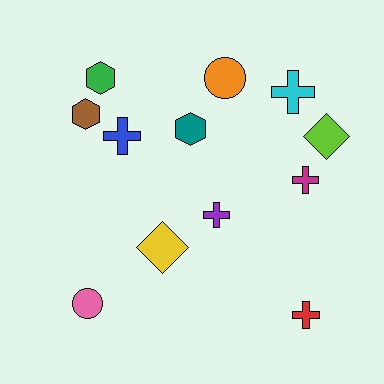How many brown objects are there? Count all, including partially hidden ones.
There is 1 brown object.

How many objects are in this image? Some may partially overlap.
There are 12 objects.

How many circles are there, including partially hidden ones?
There are 2 circles.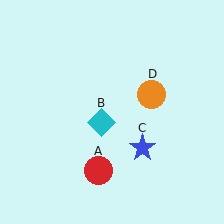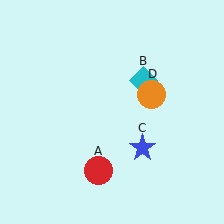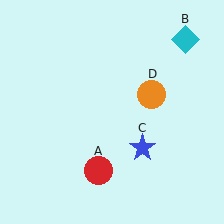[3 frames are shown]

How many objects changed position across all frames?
1 object changed position: cyan diamond (object B).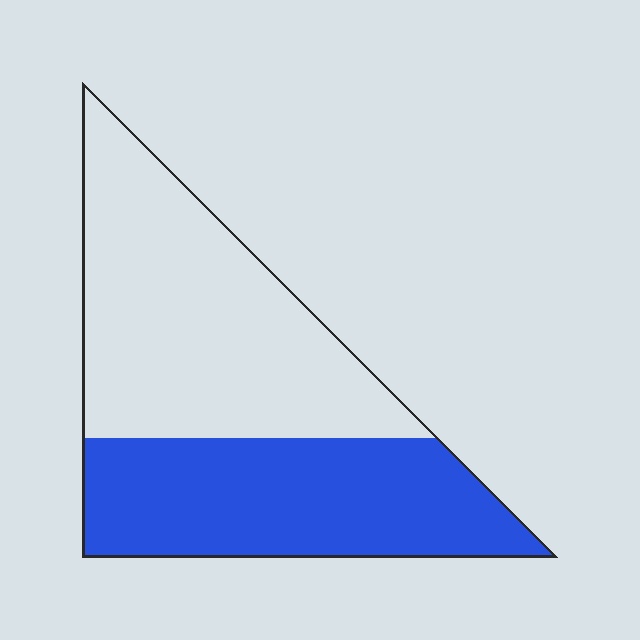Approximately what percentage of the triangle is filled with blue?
Approximately 45%.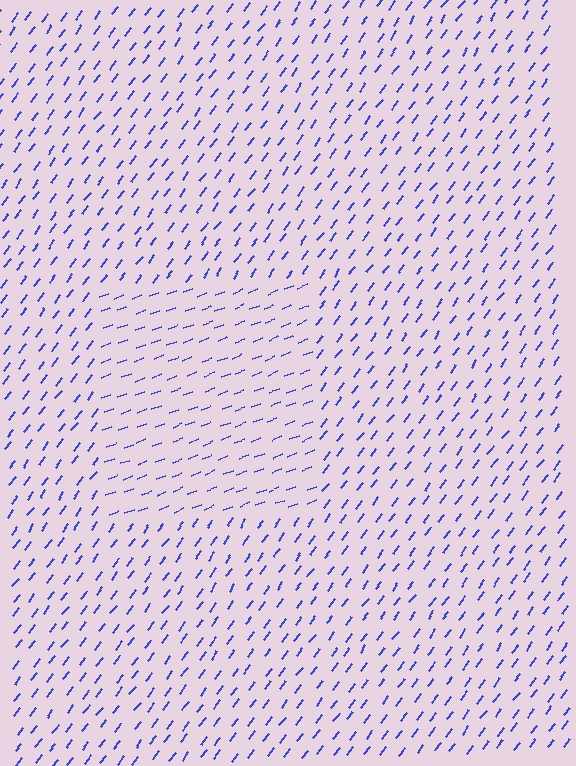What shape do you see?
I see a rectangle.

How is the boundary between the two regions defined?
The boundary is defined purely by a change in line orientation (approximately 32 degrees difference). All lines are the same color and thickness.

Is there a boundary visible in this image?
Yes, there is a texture boundary formed by a change in line orientation.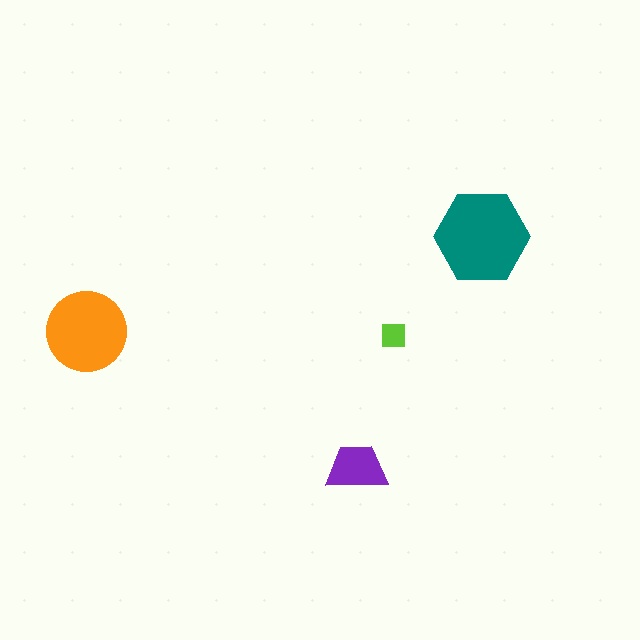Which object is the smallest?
The lime square.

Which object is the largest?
The teal hexagon.